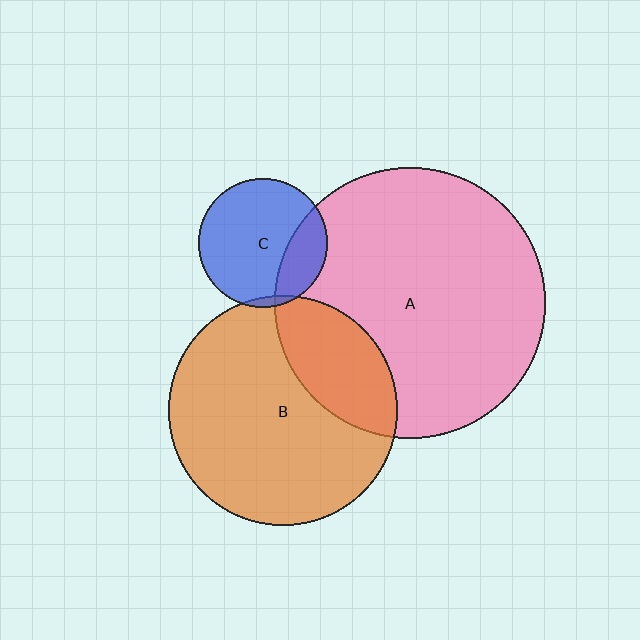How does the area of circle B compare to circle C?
Approximately 3.2 times.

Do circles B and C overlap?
Yes.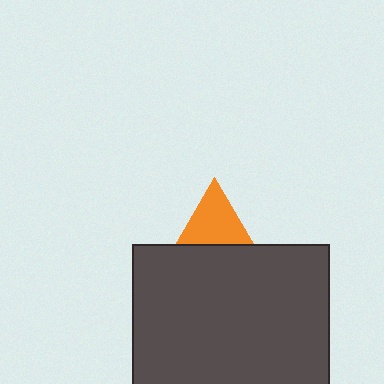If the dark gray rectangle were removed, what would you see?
You would see the complete orange triangle.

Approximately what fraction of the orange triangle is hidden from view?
Roughly 64% of the orange triangle is hidden behind the dark gray rectangle.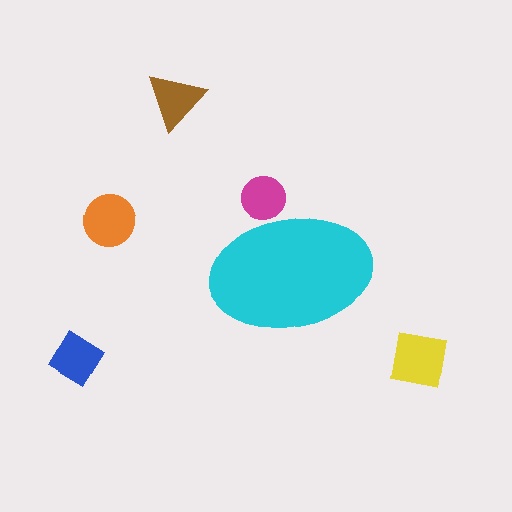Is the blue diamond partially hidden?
No, the blue diamond is fully visible.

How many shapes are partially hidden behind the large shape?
1 shape is partially hidden.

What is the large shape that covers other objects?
A cyan ellipse.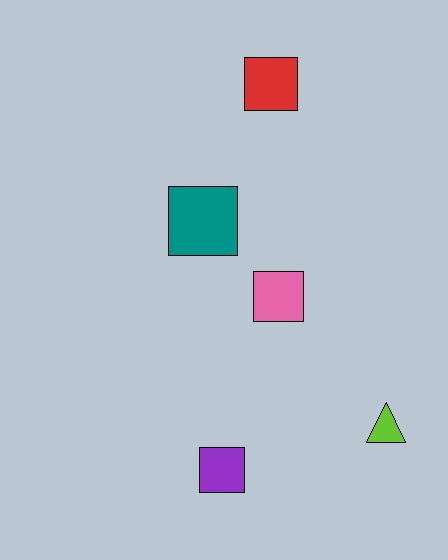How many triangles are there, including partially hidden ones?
There is 1 triangle.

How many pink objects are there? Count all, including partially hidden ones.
There is 1 pink object.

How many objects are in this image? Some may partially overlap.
There are 5 objects.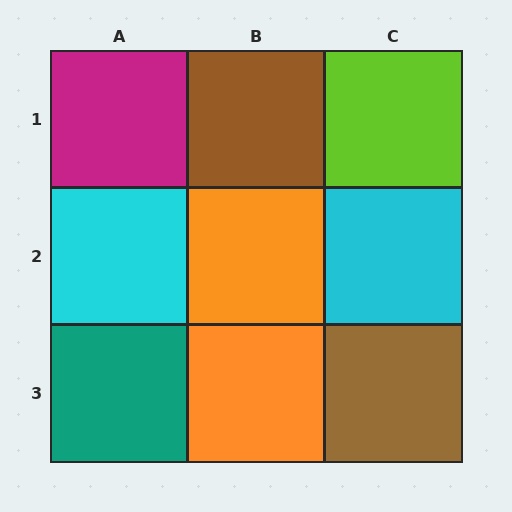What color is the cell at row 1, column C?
Lime.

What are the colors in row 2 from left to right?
Cyan, orange, cyan.